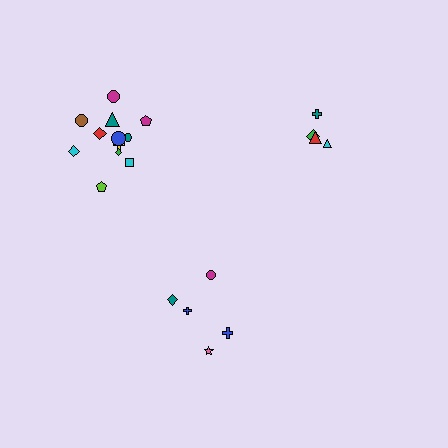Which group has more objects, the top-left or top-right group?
The top-left group.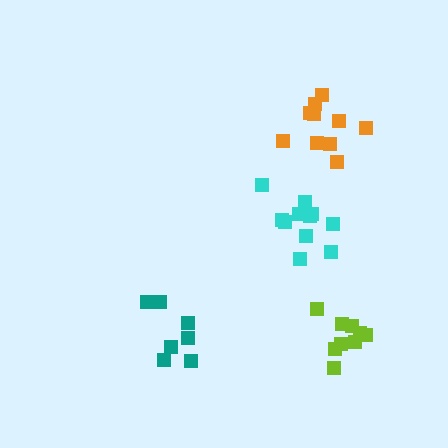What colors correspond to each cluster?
The clusters are colored: lime, teal, orange, cyan.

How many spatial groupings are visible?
There are 4 spatial groupings.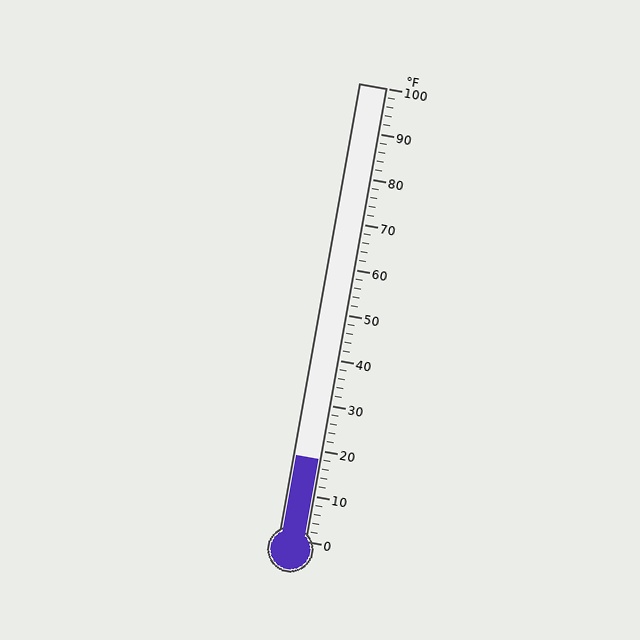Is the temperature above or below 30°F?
The temperature is below 30°F.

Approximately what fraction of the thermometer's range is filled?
The thermometer is filled to approximately 20% of its range.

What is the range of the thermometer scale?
The thermometer scale ranges from 0°F to 100°F.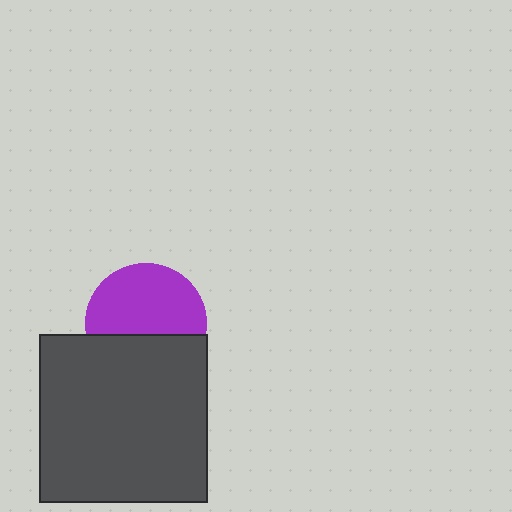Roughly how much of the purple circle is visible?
About half of it is visible (roughly 61%).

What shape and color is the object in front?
The object in front is a dark gray square.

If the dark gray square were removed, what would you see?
You would see the complete purple circle.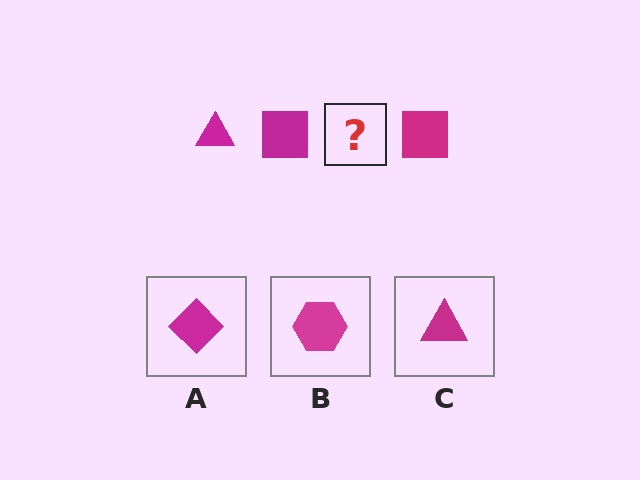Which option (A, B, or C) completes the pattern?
C.